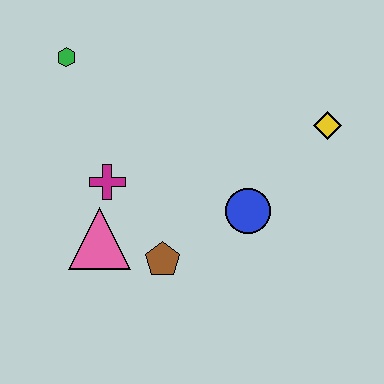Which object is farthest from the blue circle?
The green hexagon is farthest from the blue circle.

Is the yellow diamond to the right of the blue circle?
Yes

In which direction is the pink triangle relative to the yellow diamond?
The pink triangle is to the left of the yellow diamond.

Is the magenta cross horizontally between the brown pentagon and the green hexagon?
Yes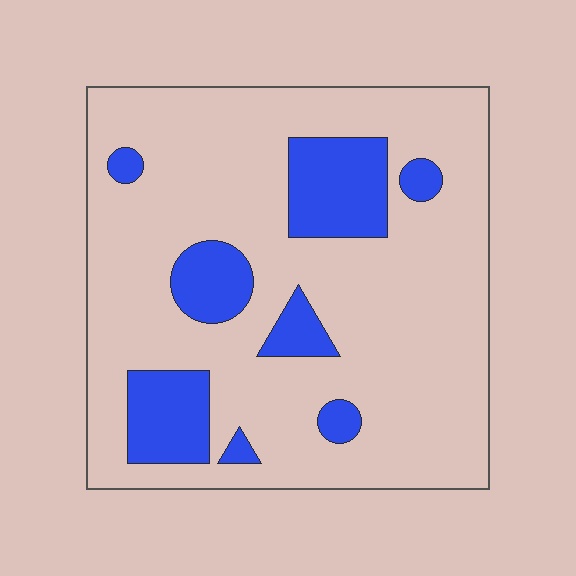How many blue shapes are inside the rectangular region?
8.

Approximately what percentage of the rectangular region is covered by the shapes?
Approximately 20%.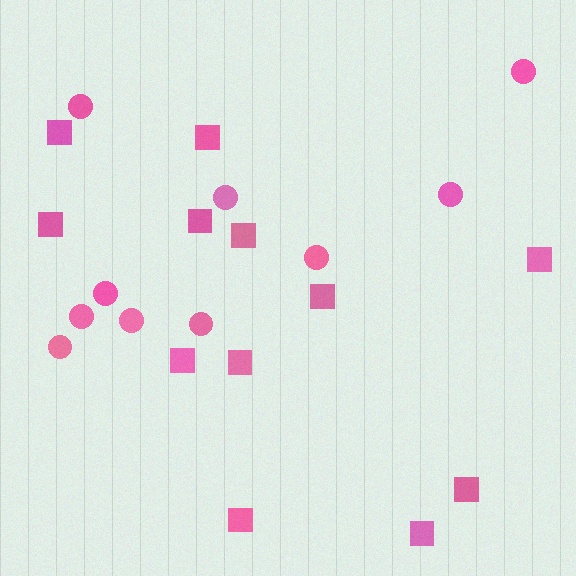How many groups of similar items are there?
There are 2 groups: one group of squares (12) and one group of circles (10).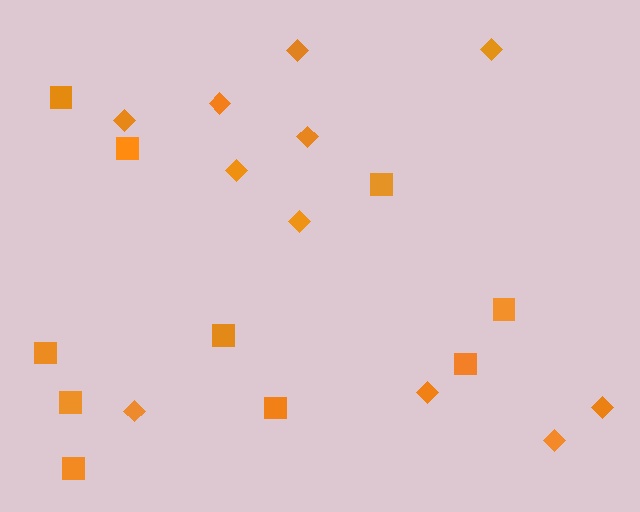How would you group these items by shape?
There are 2 groups: one group of squares (10) and one group of diamonds (11).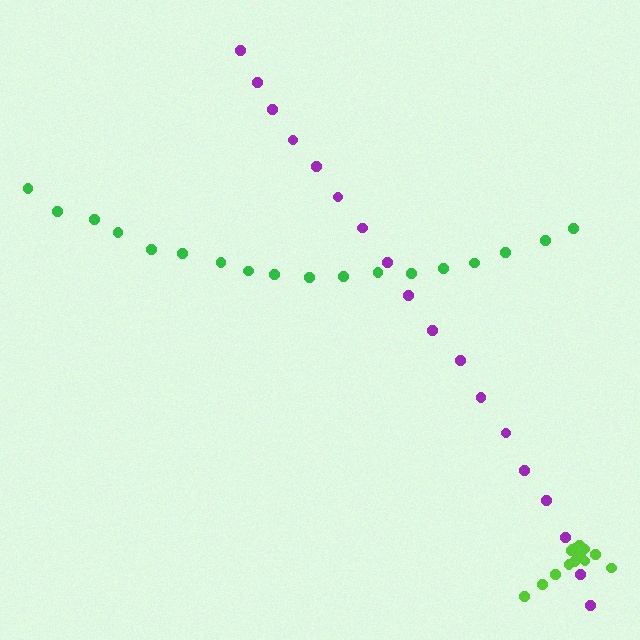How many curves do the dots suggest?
There are 3 distinct paths.